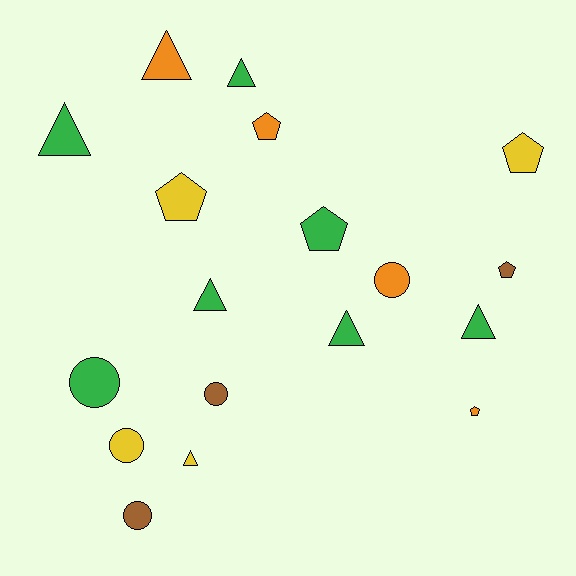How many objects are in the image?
There are 18 objects.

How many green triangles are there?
There are 5 green triangles.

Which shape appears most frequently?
Triangle, with 7 objects.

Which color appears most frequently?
Green, with 7 objects.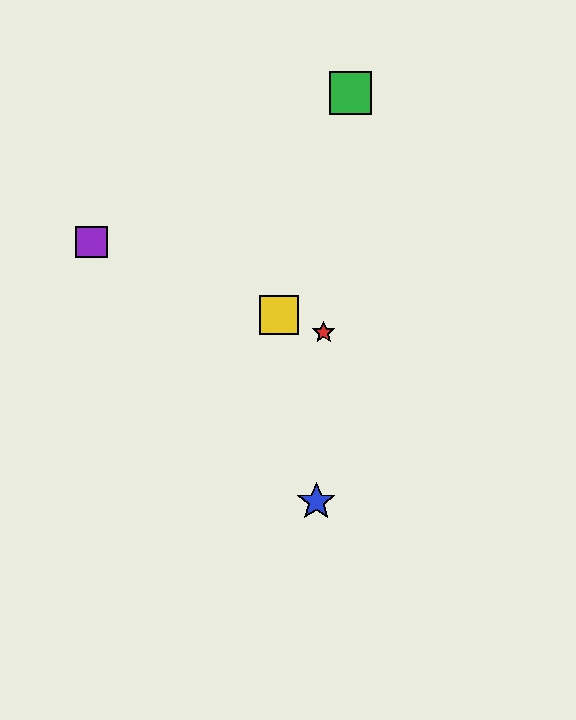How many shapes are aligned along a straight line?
3 shapes (the red star, the yellow square, the purple square) are aligned along a straight line.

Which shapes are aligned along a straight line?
The red star, the yellow square, the purple square are aligned along a straight line.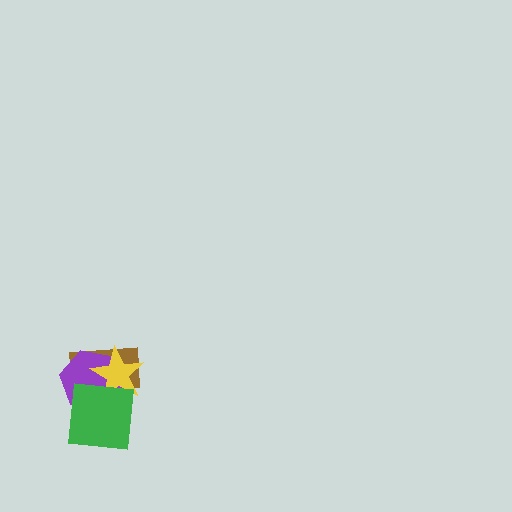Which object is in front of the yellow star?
The green square is in front of the yellow star.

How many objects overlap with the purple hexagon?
3 objects overlap with the purple hexagon.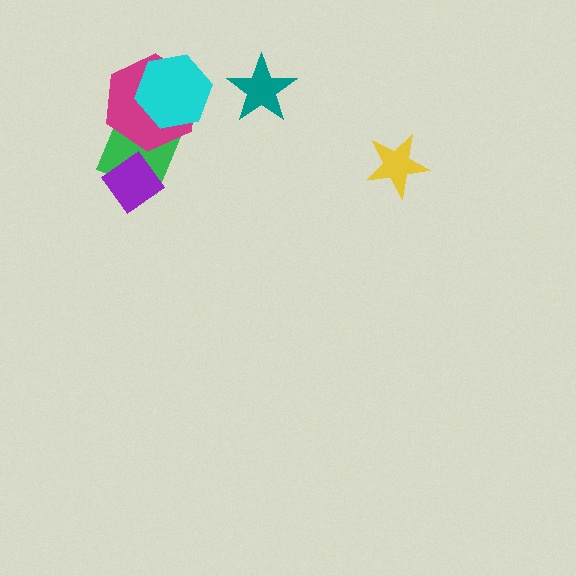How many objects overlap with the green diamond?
3 objects overlap with the green diamond.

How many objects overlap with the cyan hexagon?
2 objects overlap with the cyan hexagon.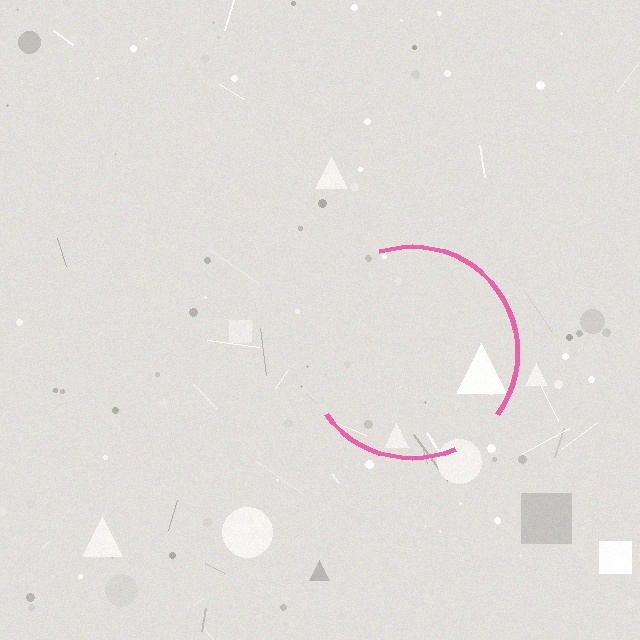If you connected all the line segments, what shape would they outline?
They would outline a circle.